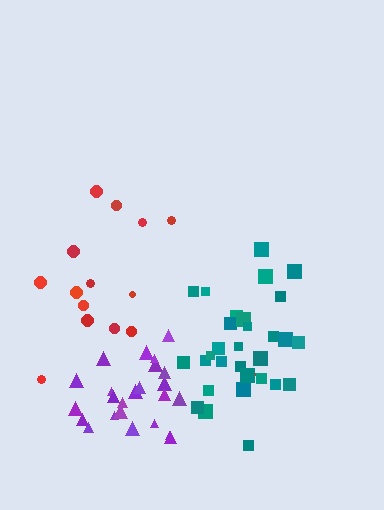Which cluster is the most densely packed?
Purple.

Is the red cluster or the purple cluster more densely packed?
Purple.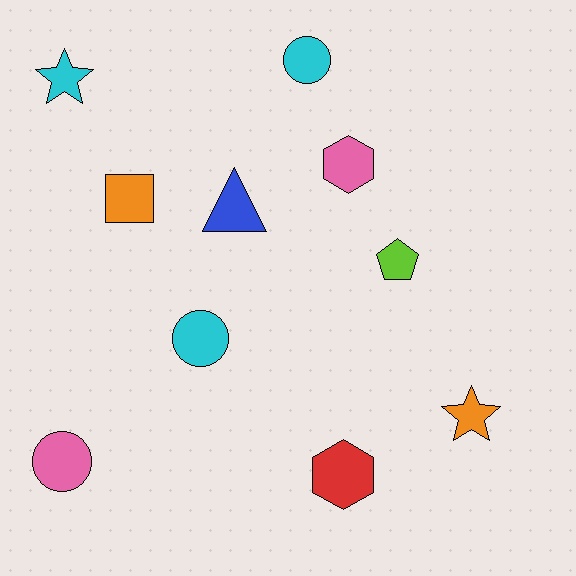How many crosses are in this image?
There are no crosses.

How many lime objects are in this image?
There is 1 lime object.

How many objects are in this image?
There are 10 objects.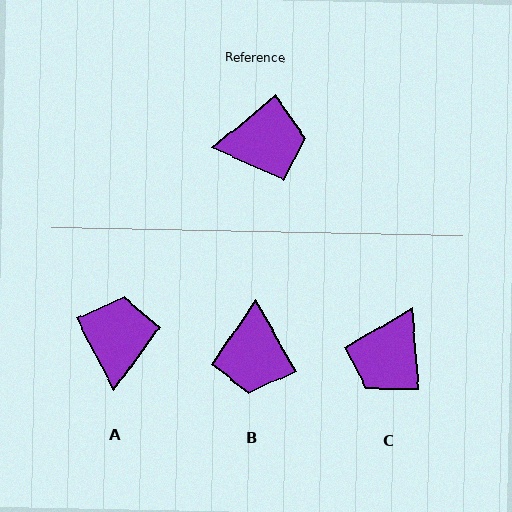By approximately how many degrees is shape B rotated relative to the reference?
Approximately 100 degrees clockwise.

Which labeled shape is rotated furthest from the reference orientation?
C, about 126 degrees away.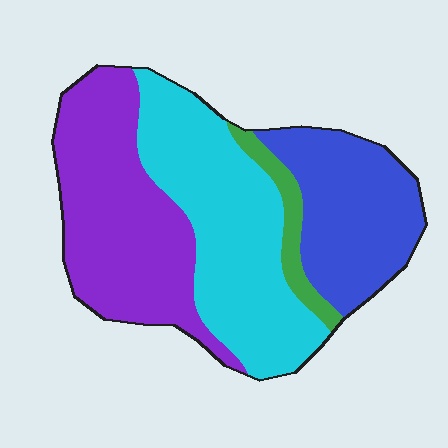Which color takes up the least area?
Green, at roughly 5%.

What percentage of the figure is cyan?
Cyan takes up about three eighths (3/8) of the figure.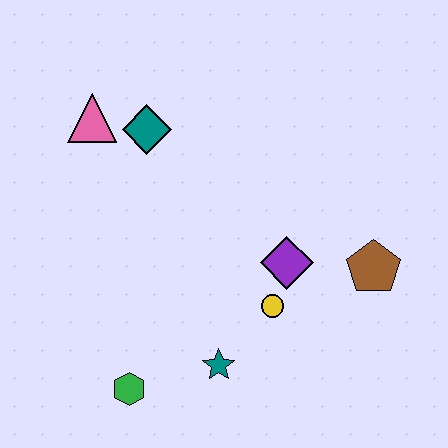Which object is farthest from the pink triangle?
The brown pentagon is farthest from the pink triangle.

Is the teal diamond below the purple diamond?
No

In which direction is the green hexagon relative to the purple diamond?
The green hexagon is to the left of the purple diamond.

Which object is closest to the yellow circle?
The purple diamond is closest to the yellow circle.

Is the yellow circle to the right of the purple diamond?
No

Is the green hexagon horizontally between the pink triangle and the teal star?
Yes